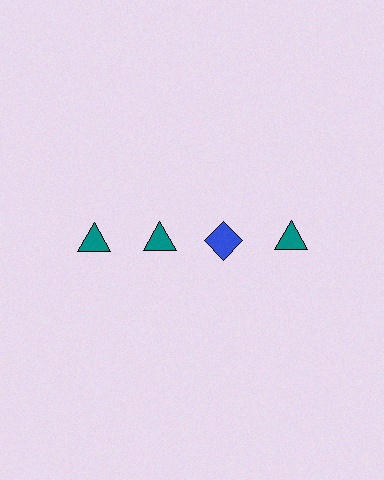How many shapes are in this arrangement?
There are 4 shapes arranged in a grid pattern.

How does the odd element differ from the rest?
It differs in both color (blue instead of teal) and shape (diamond instead of triangle).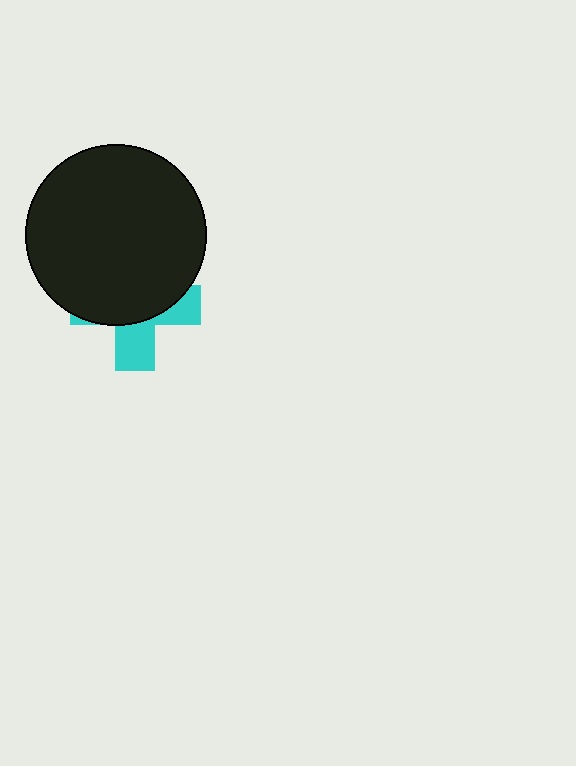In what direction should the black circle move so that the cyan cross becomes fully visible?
The black circle should move up. That is the shortest direction to clear the overlap and leave the cyan cross fully visible.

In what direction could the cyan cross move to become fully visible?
The cyan cross could move down. That would shift it out from behind the black circle entirely.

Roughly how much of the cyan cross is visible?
A small part of it is visible (roughly 37%).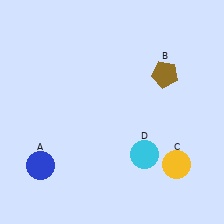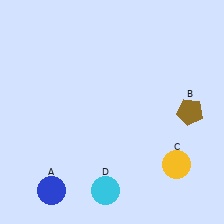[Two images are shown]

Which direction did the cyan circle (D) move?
The cyan circle (D) moved left.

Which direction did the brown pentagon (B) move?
The brown pentagon (B) moved down.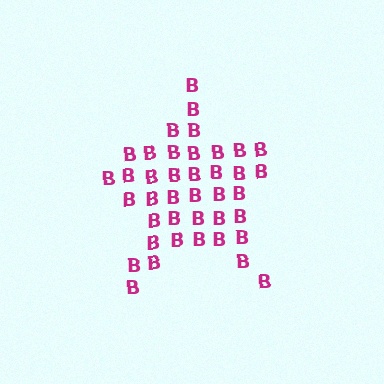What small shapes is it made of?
It is made of small letter B's.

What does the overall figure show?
The overall figure shows a star.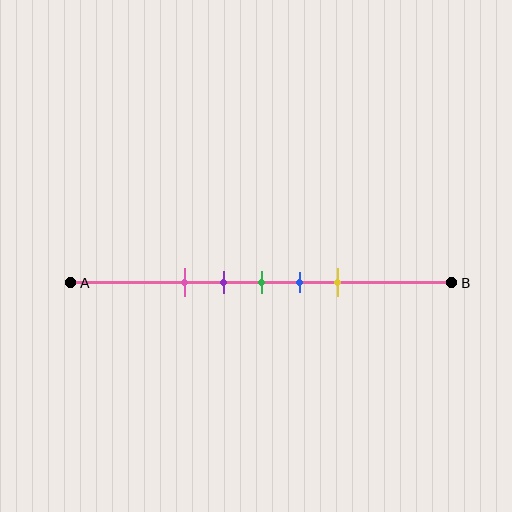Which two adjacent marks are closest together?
The purple and green marks are the closest adjacent pair.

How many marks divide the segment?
There are 5 marks dividing the segment.